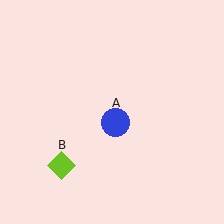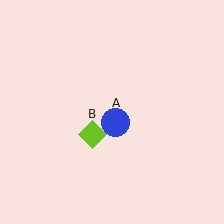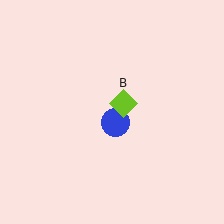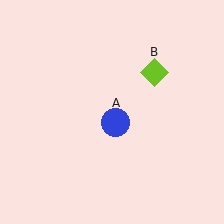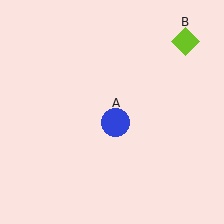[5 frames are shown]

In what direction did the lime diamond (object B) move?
The lime diamond (object B) moved up and to the right.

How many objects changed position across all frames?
1 object changed position: lime diamond (object B).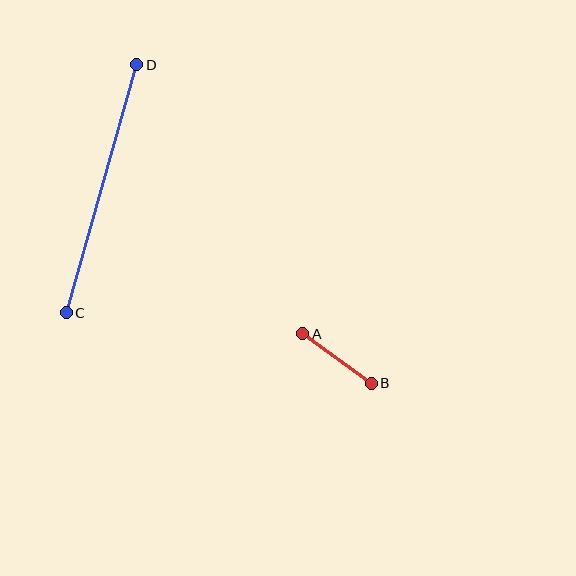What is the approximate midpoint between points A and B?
The midpoint is at approximately (337, 359) pixels.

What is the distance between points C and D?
The distance is approximately 258 pixels.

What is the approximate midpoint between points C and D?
The midpoint is at approximately (102, 189) pixels.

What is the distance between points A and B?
The distance is approximately 85 pixels.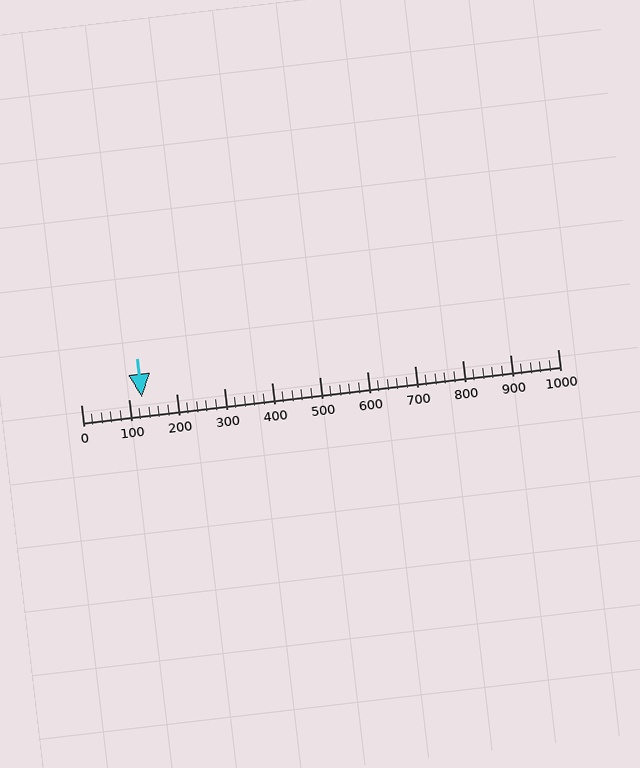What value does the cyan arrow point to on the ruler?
The cyan arrow points to approximately 127.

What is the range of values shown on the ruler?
The ruler shows values from 0 to 1000.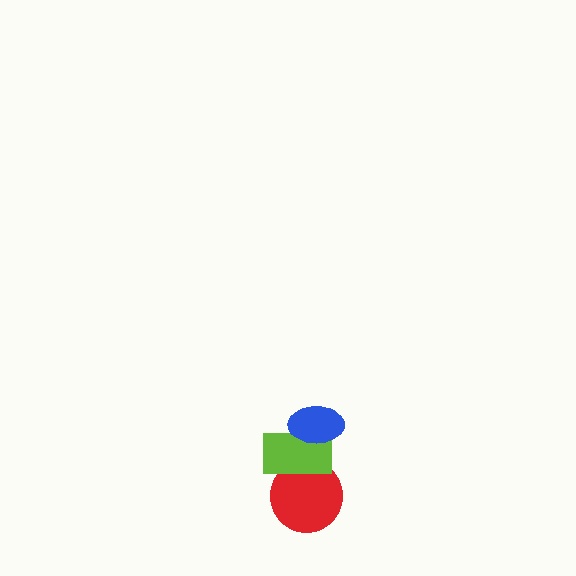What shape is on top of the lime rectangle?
The blue ellipse is on top of the lime rectangle.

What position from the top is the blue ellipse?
The blue ellipse is 1st from the top.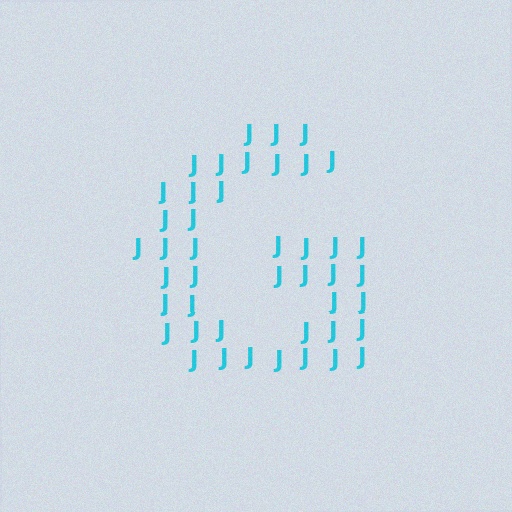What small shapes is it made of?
It is made of small letter J's.